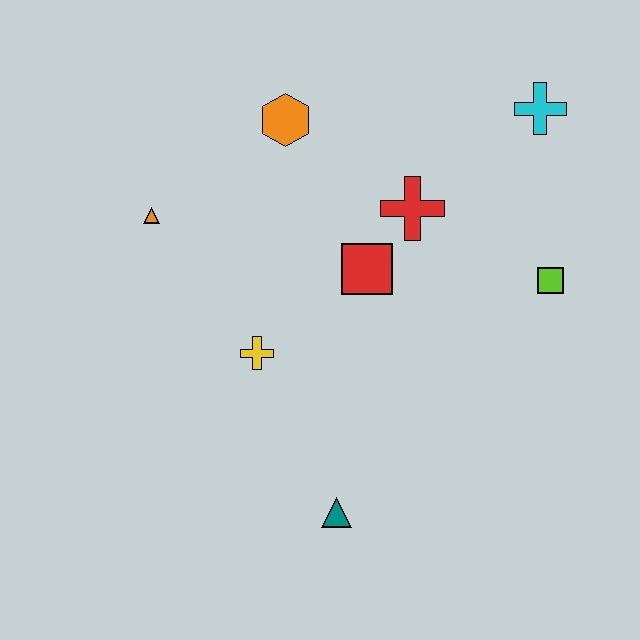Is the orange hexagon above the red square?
Yes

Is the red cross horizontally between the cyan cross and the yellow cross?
Yes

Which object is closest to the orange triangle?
The orange hexagon is closest to the orange triangle.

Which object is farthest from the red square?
The teal triangle is farthest from the red square.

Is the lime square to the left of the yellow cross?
No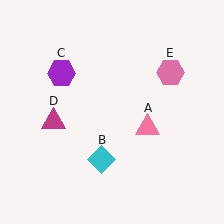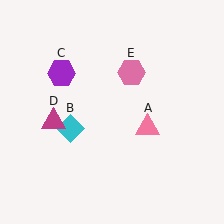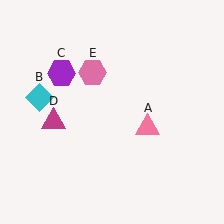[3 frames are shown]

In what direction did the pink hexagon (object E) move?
The pink hexagon (object E) moved left.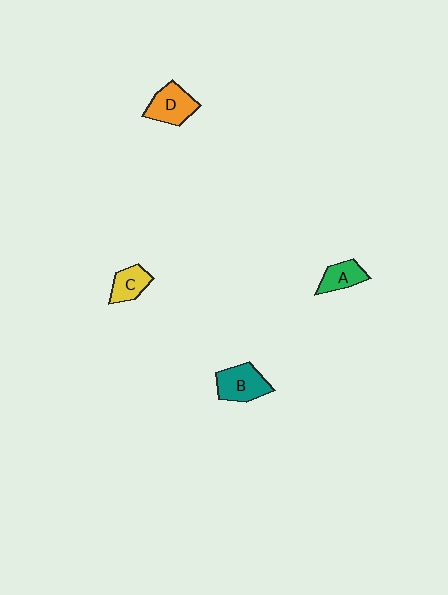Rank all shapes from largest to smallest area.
From largest to smallest: B (teal), D (orange), A (green), C (yellow).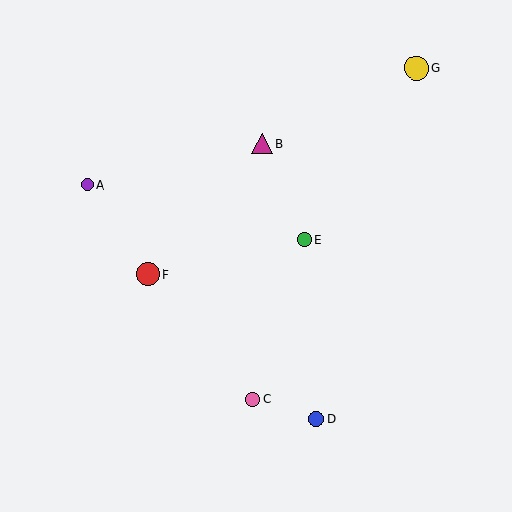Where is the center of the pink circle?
The center of the pink circle is at (252, 399).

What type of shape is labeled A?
Shape A is a purple circle.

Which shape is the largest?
The yellow circle (labeled G) is the largest.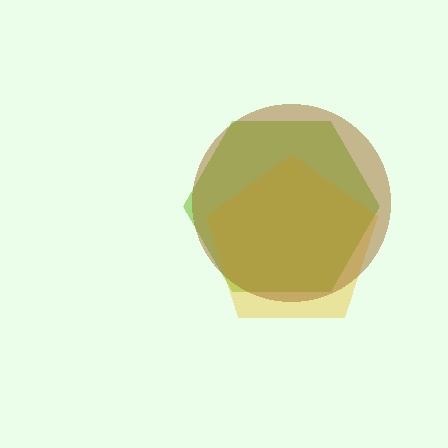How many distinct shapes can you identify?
There are 3 distinct shapes: a lime hexagon, a yellow pentagon, a brown circle.